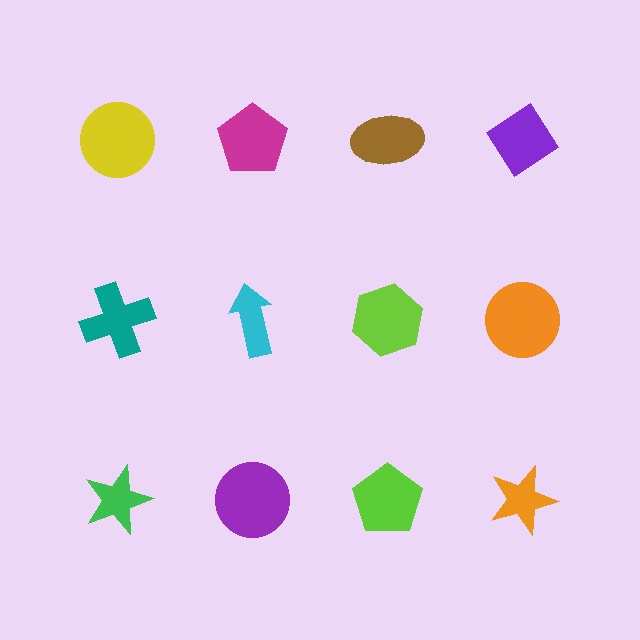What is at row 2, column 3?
A lime hexagon.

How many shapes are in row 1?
4 shapes.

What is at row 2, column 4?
An orange circle.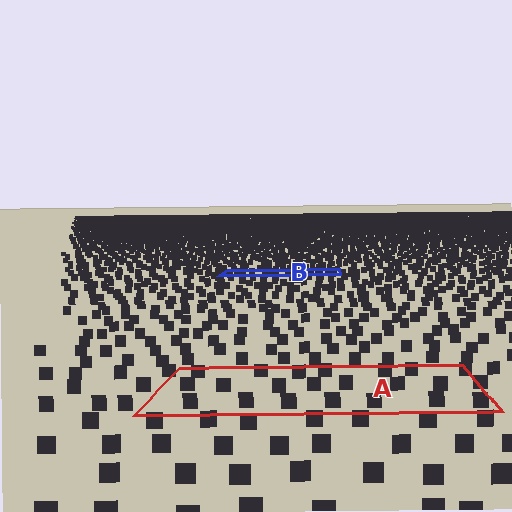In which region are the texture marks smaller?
The texture marks are smaller in region B, because it is farther away.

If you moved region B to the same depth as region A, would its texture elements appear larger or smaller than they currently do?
They would appear larger. At a closer depth, the same texture elements are projected at a bigger on-screen size.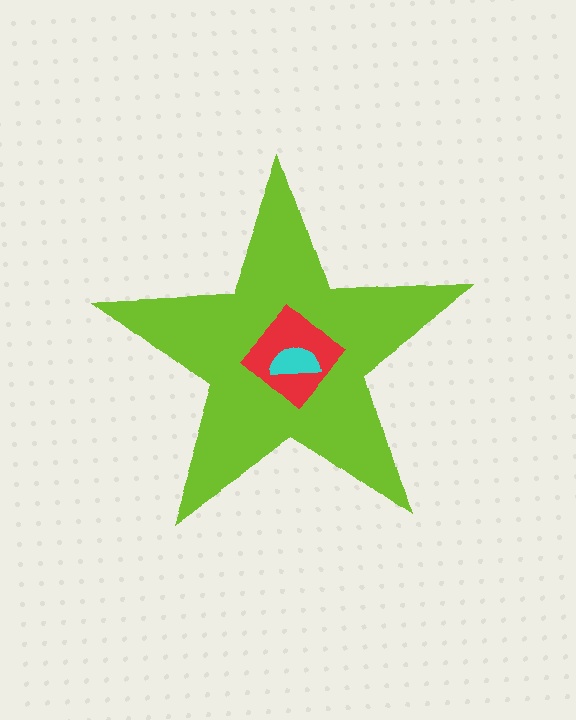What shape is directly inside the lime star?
The red diamond.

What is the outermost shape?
The lime star.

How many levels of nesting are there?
3.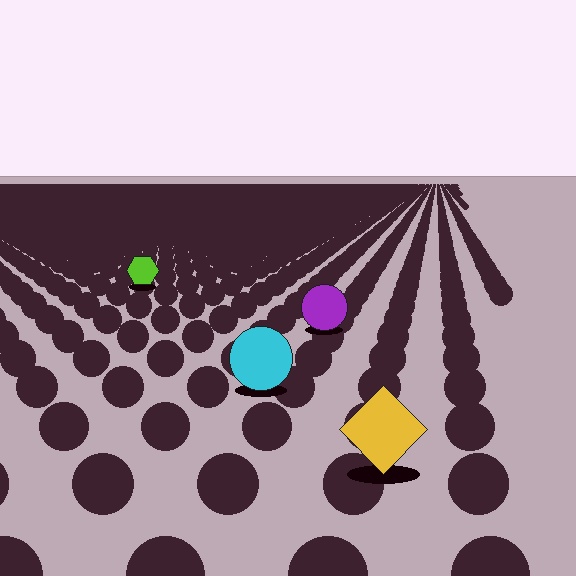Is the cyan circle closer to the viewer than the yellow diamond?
No. The yellow diamond is closer — you can tell from the texture gradient: the ground texture is coarser near it.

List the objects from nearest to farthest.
From nearest to farthest: the yellow diamond, the cyan circle, the purple circle, the lime hexagon.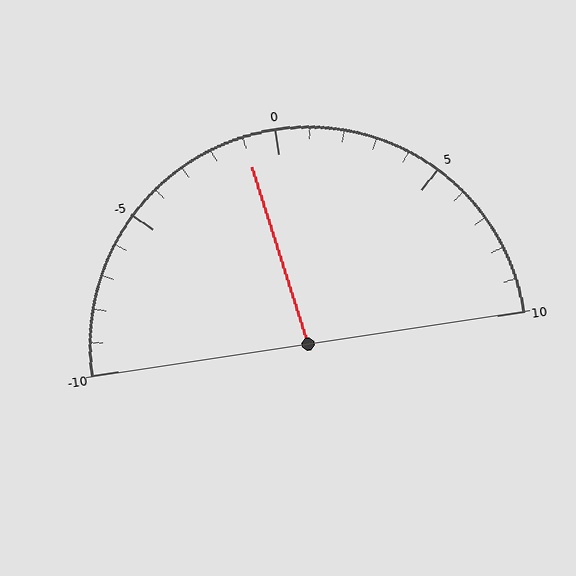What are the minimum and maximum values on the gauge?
The gauge ranges from -10 to 10.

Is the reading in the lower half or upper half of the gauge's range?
The reading is in the lower half of the range (-10 to 10).